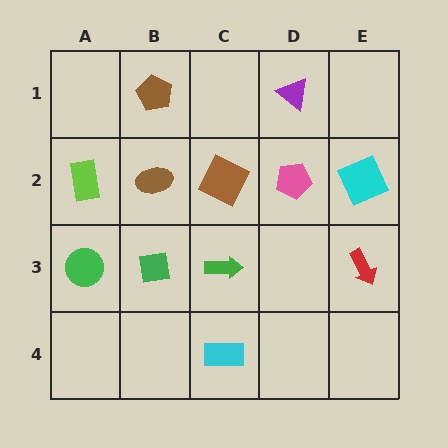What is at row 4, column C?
A cyan rectangle.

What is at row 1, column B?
A brown pentagon.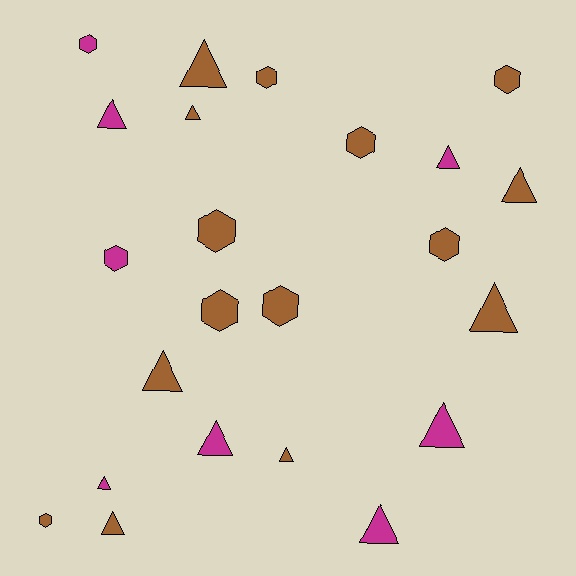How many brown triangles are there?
There are 7 brown triangles.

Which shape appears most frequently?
Triangle, with 13 objects.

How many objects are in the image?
There are 23 objects.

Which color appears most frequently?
Brown, with 15 objects.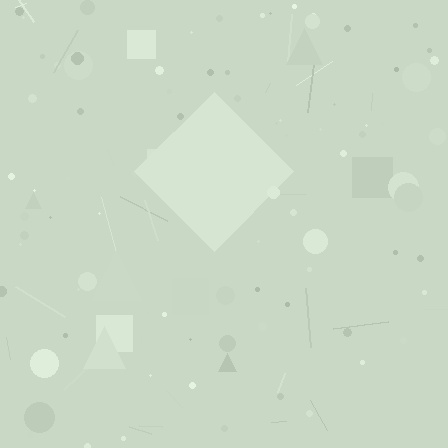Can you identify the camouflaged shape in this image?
The camouflaged shape is a diamond.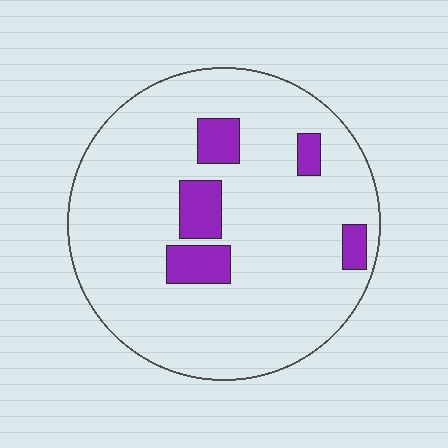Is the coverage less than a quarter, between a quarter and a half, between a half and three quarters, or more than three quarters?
Less than a quarter.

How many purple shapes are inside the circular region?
5.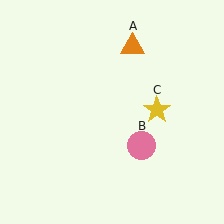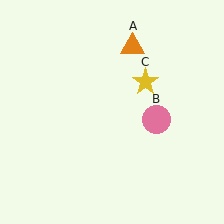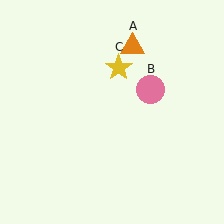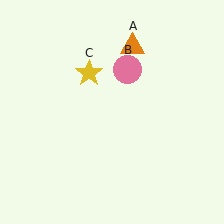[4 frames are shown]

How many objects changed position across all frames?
2 objects changed position: pink circle (object B), yellow star (object C).